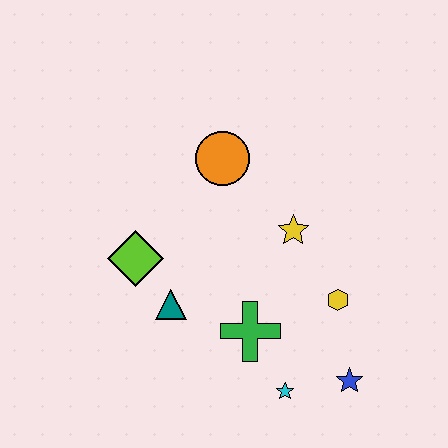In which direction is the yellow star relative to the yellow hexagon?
The yellow star is above the yellow hexagon.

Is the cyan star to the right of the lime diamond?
Yes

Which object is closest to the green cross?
The cyan star is closest to the green cross.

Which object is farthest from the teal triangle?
The blue star is farthest from the teal triangle.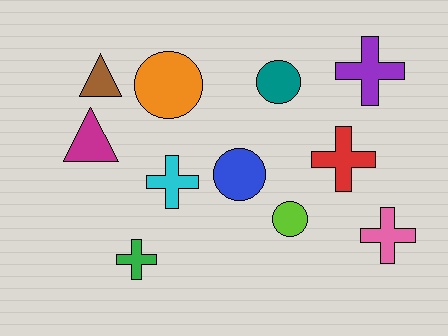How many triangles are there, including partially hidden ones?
There are 2 triangles.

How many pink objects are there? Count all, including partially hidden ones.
There is 1 pink object.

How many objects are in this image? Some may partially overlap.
There are 11 objects.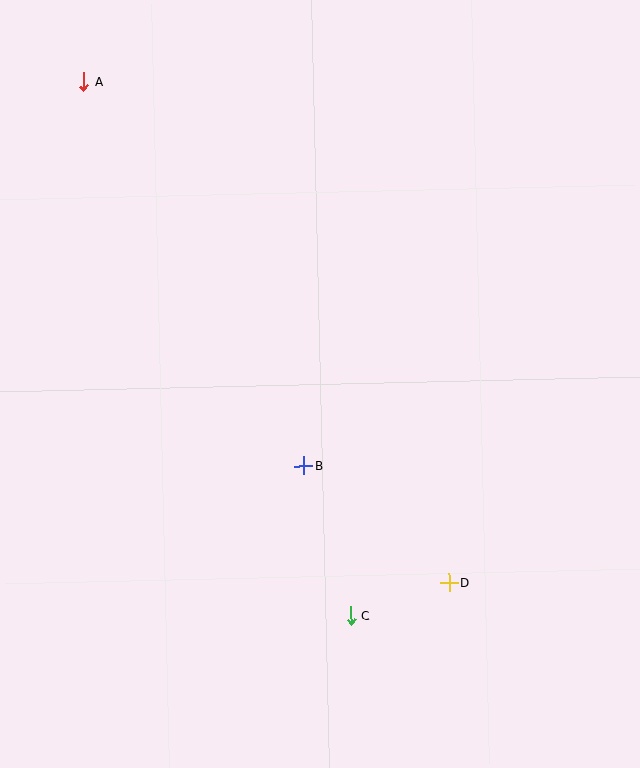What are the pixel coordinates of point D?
Point D is at (449, 583).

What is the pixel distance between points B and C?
The distance between B and C is 157 pixels.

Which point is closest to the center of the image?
Point B at (303, 466) is closest to the center.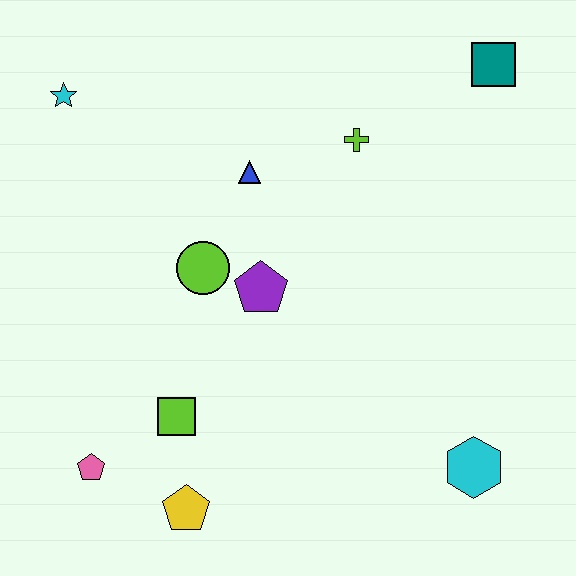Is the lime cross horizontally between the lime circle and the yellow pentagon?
No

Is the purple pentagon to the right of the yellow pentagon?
Yes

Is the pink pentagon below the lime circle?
Yes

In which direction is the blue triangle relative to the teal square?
The blue triangle is to the left of the teal square.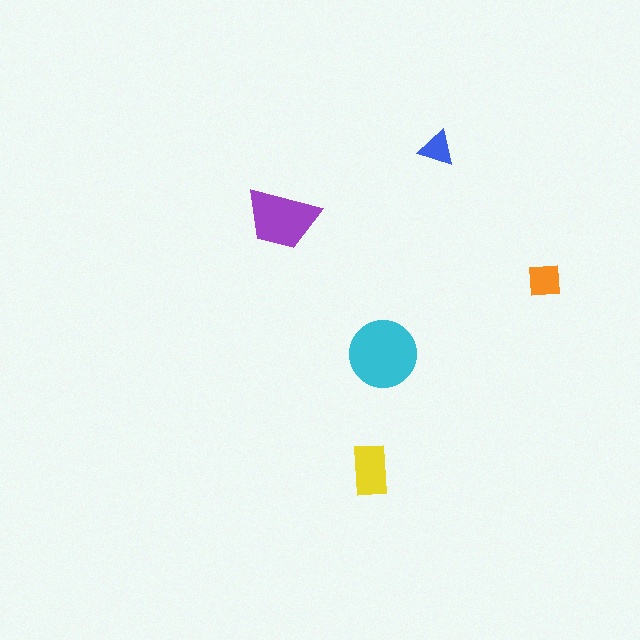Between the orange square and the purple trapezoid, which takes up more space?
The purple trapezoid.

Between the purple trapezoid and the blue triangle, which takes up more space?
The purple trapezoid.